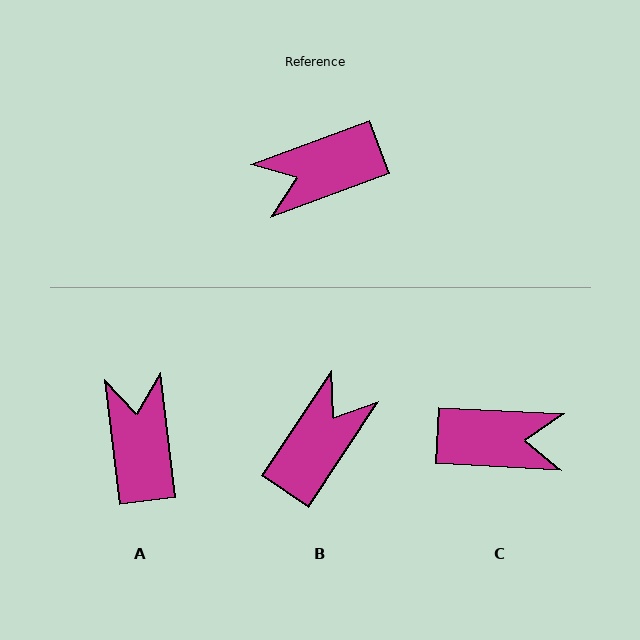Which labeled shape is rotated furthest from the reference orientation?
C, about 156 degrees away.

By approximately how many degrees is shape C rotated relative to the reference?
Approximately 156 degrees counter-clockwise.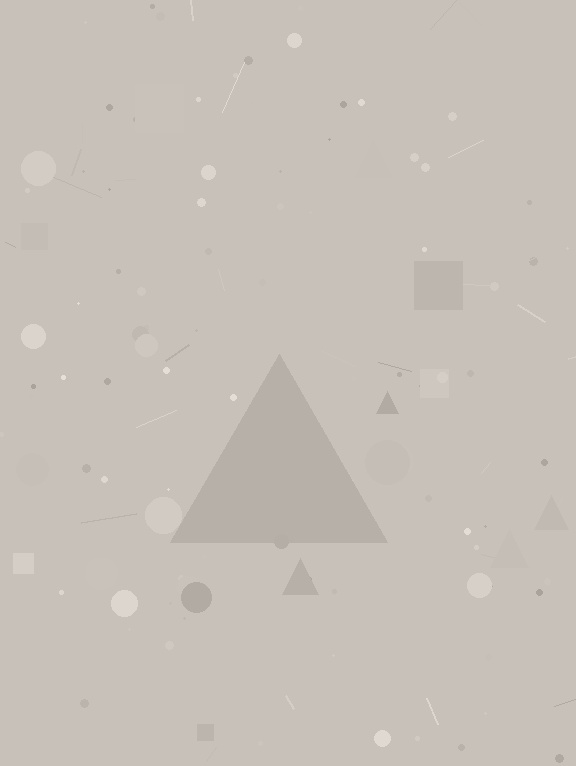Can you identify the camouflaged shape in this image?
The camouflaged shape is a triangle.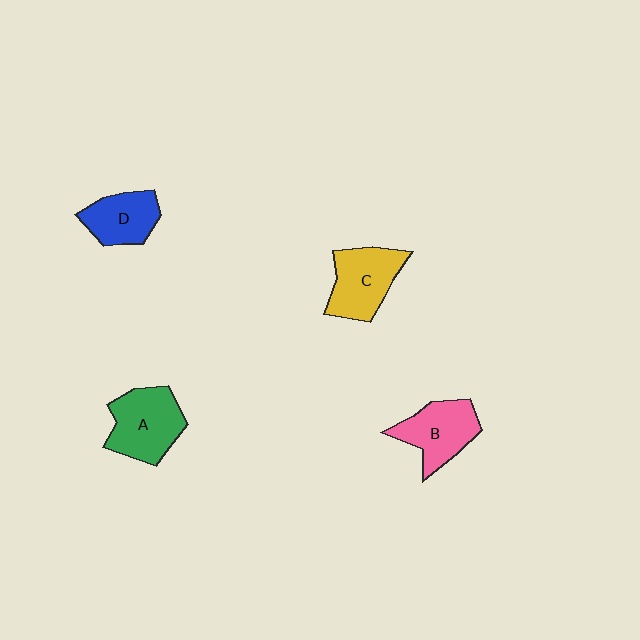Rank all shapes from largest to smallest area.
From largest to smallest: A (green), C (yellow), B (pink), D (blue).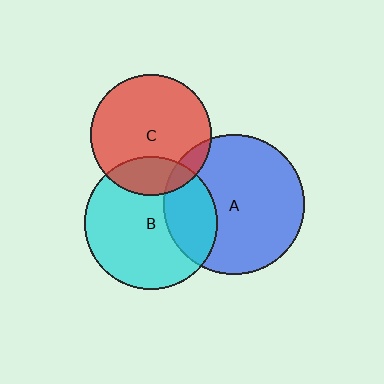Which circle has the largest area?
Circle A (blue).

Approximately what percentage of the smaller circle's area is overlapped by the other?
Approximately 20%.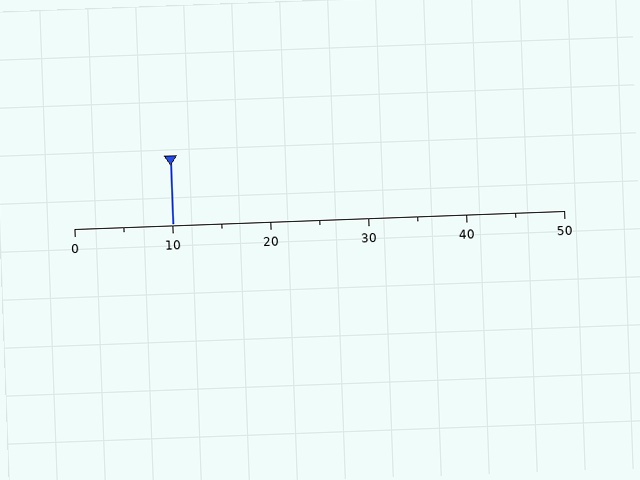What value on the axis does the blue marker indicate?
The marker indicates approximately 10.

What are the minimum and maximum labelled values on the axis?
The axis runs from 0 to 50.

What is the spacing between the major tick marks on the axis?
The major ticks are spaced 10 apart.